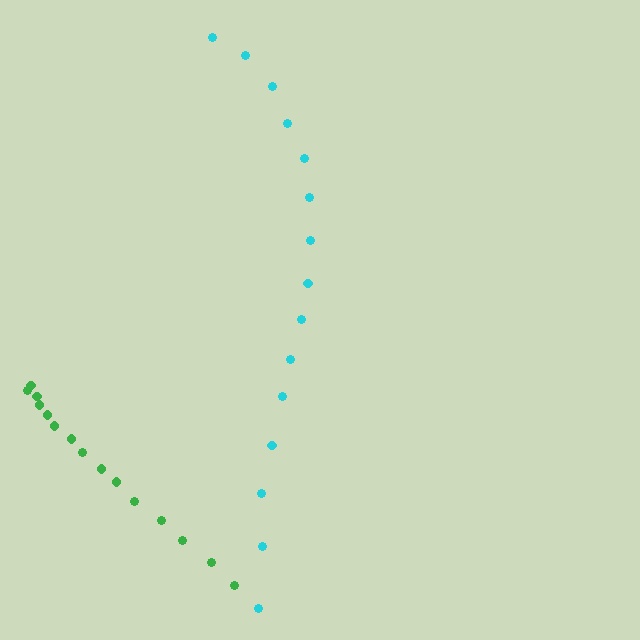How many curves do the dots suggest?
There are 2 distinct paths.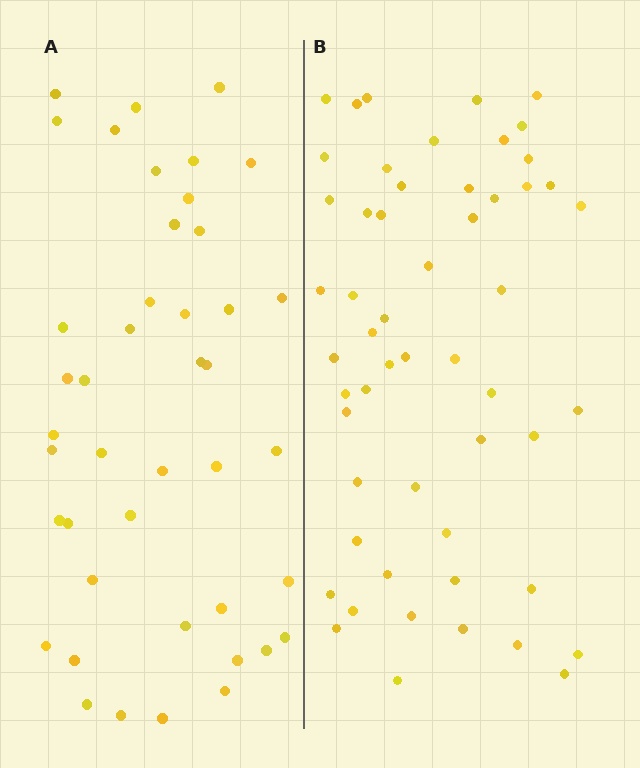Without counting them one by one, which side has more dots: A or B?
Region B (the right region) has more dots.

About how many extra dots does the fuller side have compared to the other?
Region B has roughly 12 or so more dots than region A.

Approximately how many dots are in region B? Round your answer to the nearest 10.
About 50 dots. (The exact count is 54, which rounds to 50.)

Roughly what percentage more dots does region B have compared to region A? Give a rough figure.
About 25% more.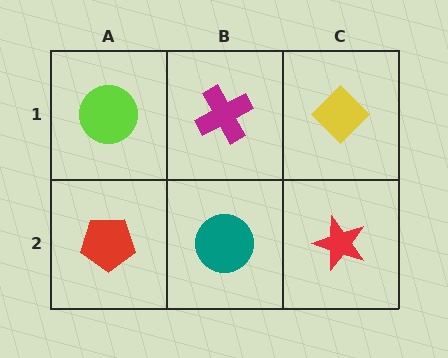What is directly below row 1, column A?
A red pentagon.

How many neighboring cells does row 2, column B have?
3.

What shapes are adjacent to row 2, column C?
A yellow diamond (row 1, column C), a teal circle (row 2, column B).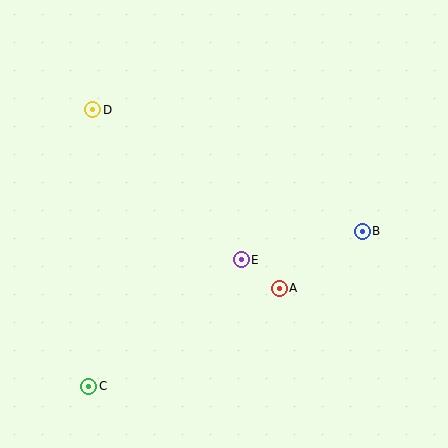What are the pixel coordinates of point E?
Point E is at (241, 260).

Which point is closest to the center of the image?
Point E at (241, 260) is closest to the center.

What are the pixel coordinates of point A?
Point A is at (279, 288).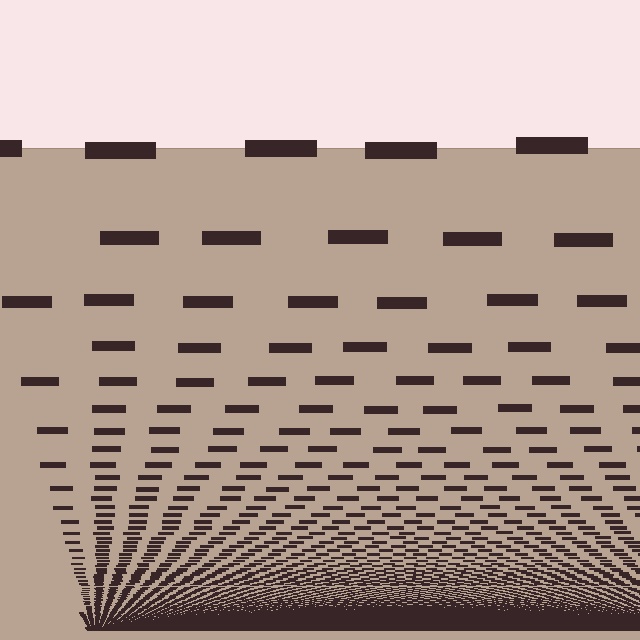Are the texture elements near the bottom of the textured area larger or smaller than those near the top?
Smaller. The gradient is inverted — elements near the bottom are smaller and denser.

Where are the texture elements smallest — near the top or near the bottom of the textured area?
Near the bottom.